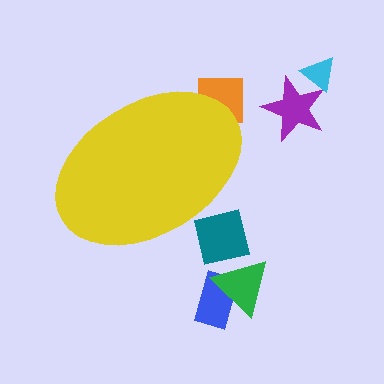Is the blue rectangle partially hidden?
No, the blue rectangle is fully visible.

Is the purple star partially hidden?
No, the purple star is fully visible.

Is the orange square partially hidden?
Yes, the orange square is partially hidden behind the yellow ellipse.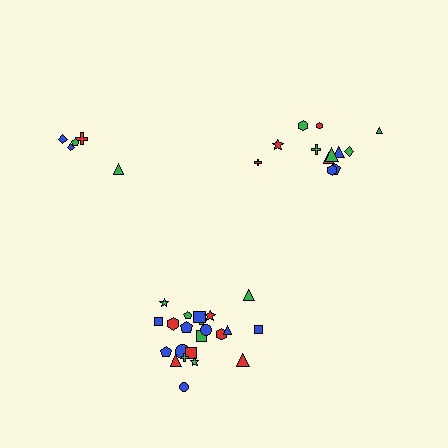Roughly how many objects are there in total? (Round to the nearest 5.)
Roughly 40 objects in total.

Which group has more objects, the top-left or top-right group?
The top-right group.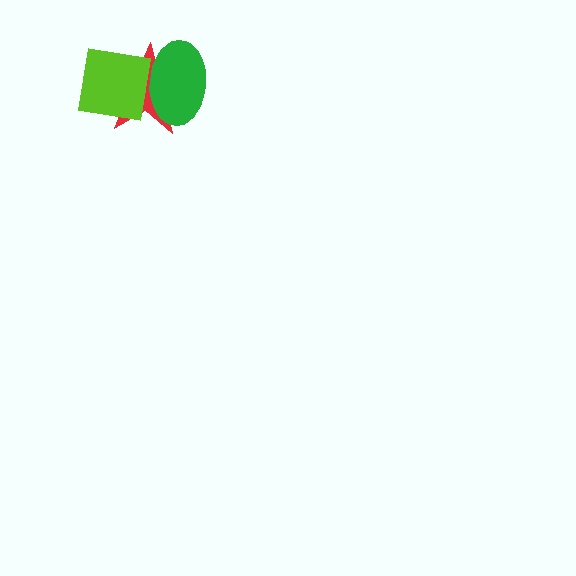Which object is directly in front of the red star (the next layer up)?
The green ellipse is directly in front of the red star.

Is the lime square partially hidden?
No, no other shape covers it.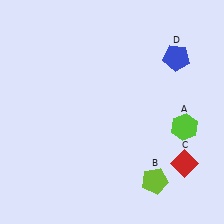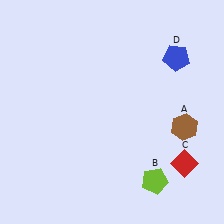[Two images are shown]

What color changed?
The hexagon (A) changed from lime in Image 1 to brown in Image 2.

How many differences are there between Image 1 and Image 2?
There is 1 difference between the two images.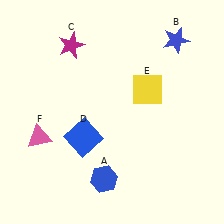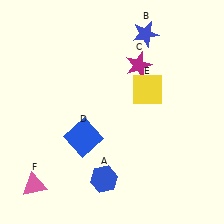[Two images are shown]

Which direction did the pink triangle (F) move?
The pink triangle (F) moved down.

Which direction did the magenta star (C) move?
The magenta star (C) moved right.